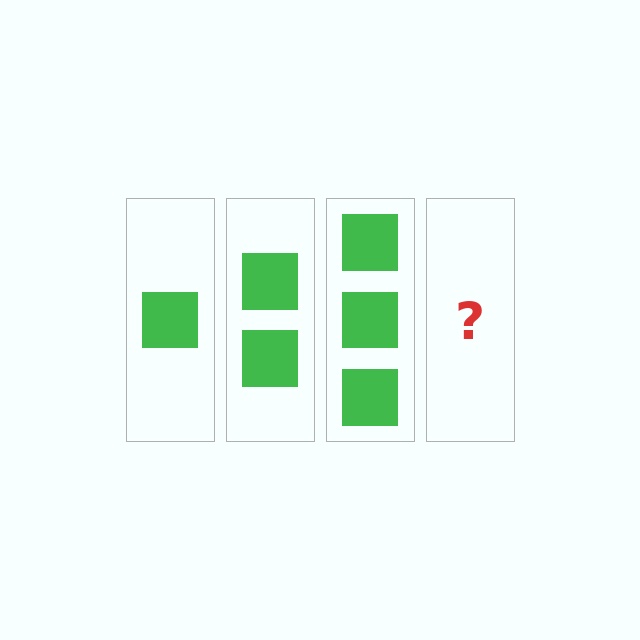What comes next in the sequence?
The next element should be 4 squares.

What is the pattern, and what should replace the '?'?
The pattern is that each step adds one more square. The '?' should be 4 squares.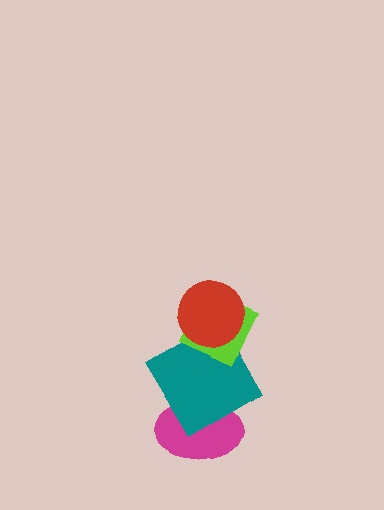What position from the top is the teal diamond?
The teal diamond is 3rd from the top.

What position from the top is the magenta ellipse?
The magenta ellipse is 4th from the top.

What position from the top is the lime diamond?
The lime diamond is 2nd from the top.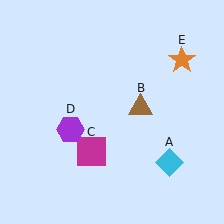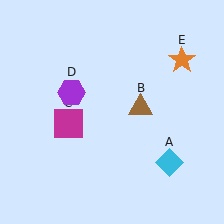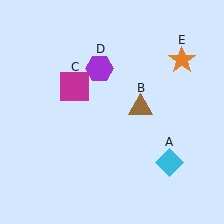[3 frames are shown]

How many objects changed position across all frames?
2 objects changed position: magenta square (object C), purple hexagon (object D).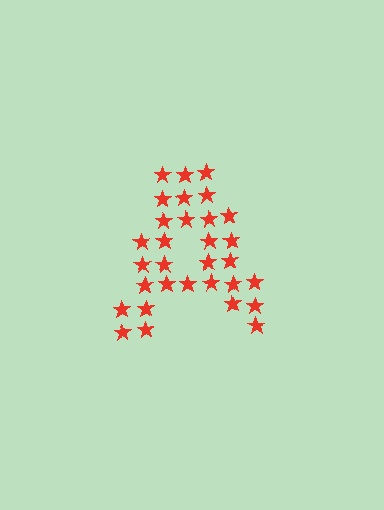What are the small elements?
The small elements are stars.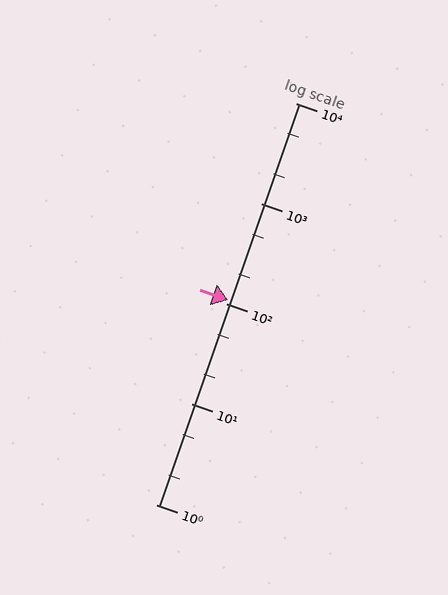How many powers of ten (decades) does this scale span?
The scale spans 4 decades, from 1 to 10000.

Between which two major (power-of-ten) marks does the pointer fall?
The pointer is between 100 and 1000.